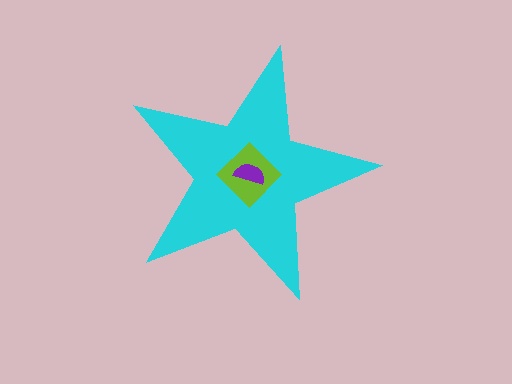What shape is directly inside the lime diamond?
The purple semicircle.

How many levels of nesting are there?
3.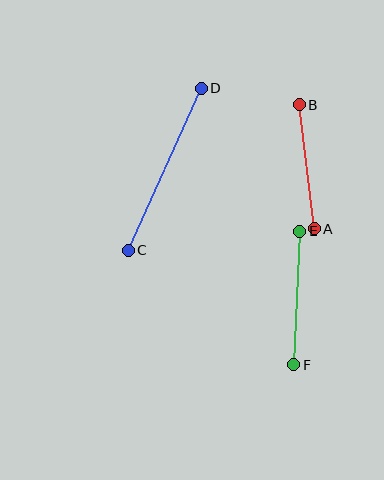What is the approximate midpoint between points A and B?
The midpoint is at approximately (307, 167) pixels.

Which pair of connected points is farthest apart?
Points C and D are farthest apart.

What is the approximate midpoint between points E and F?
The midpoint is at approximately (297, 298) pixels.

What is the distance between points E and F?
The distance is approximately 134 pixels.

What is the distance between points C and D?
The distance is approximately 178 pixels.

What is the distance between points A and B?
The distance is approximately 125 pixels.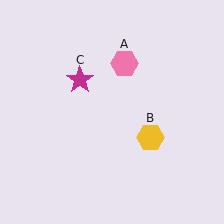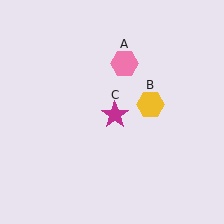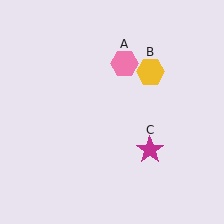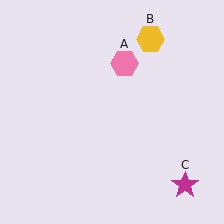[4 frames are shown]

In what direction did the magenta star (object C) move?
The magenta star (object C) moved down and to the right.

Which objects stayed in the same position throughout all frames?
Pink hexagon (object A) remained stationary.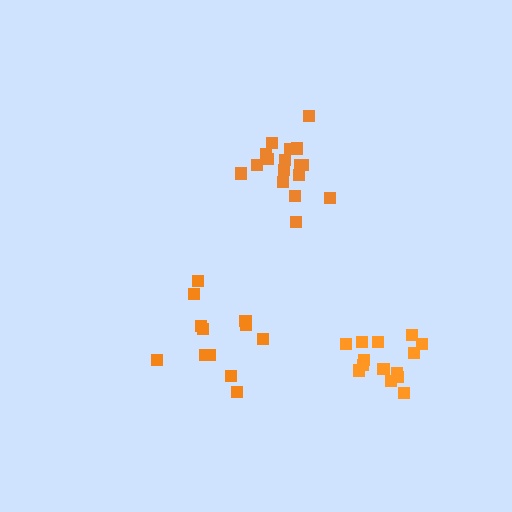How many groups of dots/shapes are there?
There are 3 groups.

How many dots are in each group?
Group 1: 17 dots, Group 2: 12 dots, Group 3: 14 dots (43 total).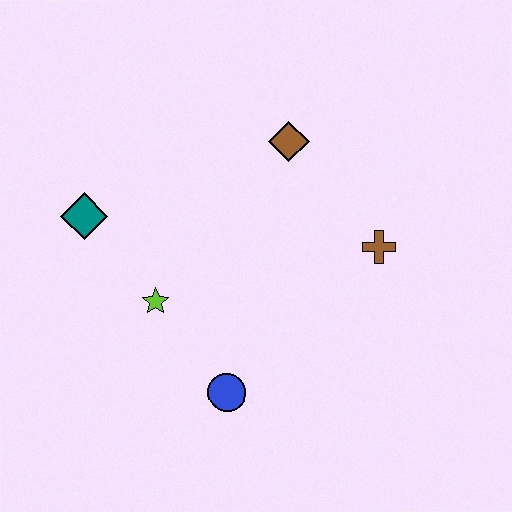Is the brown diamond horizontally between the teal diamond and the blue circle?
No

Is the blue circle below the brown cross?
Yes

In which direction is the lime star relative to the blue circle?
The lime star is above the blue circle.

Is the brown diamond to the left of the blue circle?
No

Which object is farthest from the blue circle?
The brown diamond is farthest from the blue circle.